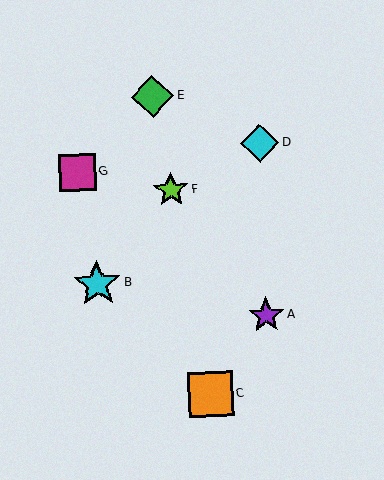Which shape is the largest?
The cyan star (labeled B) is the largest.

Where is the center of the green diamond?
The center of the green diamond is at (153, 97).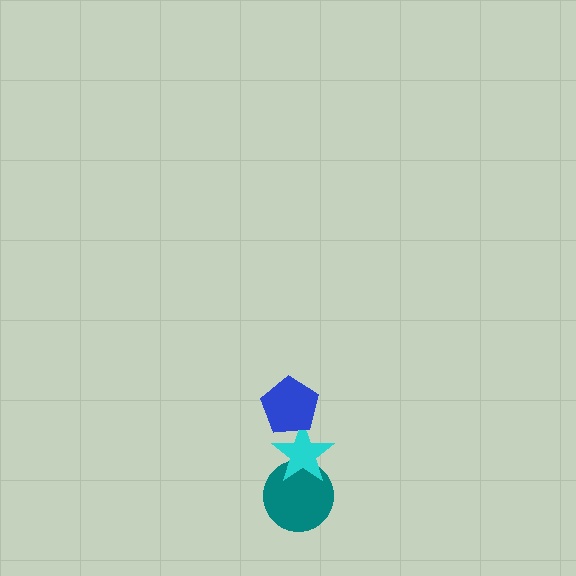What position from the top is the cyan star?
The cyan star is 2nd from the top.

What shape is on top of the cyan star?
The blue pentagon is on top of the cyan star.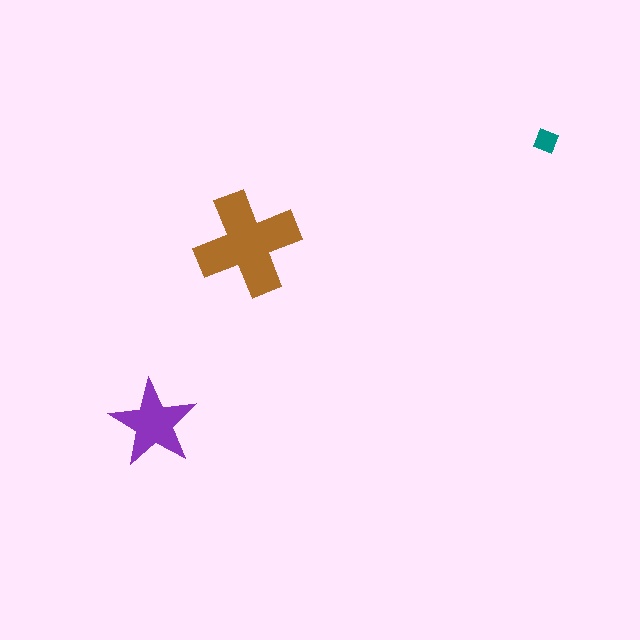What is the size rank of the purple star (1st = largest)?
2nd.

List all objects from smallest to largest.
The teal diamond, the purple star, the brown cross.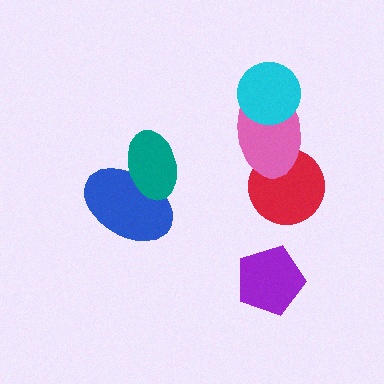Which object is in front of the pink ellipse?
The cyan circle is in front of the pink ellipse.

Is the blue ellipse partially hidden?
Yes, it is partially covered by another shape.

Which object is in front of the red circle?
The pink ellipse is in front of the red circle.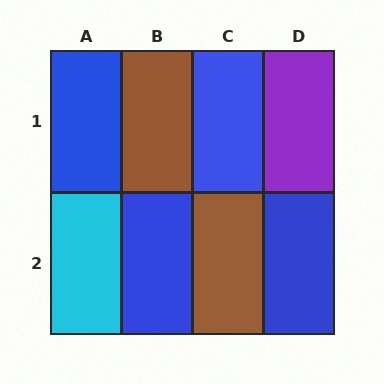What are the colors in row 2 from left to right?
Cyan, blue, brown, blue.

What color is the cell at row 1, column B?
Brown.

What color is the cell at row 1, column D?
Purple.